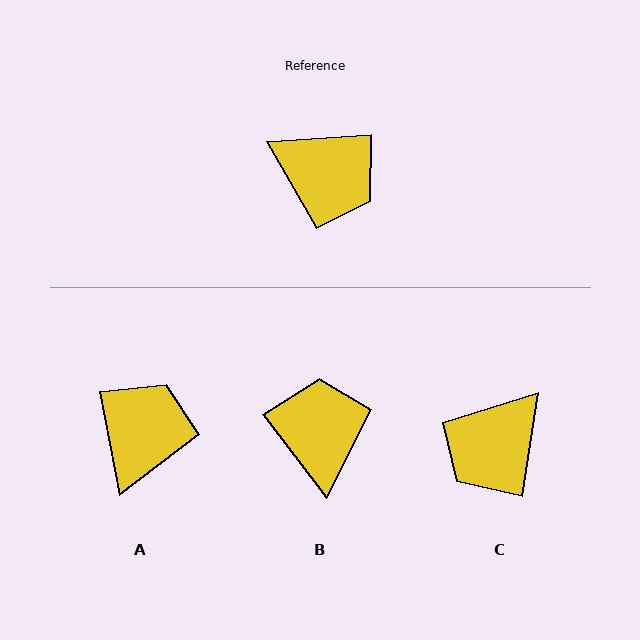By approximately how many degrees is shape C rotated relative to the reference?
Approximately 102 degrees clockwise.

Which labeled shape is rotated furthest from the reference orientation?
B, about 123 degrees away.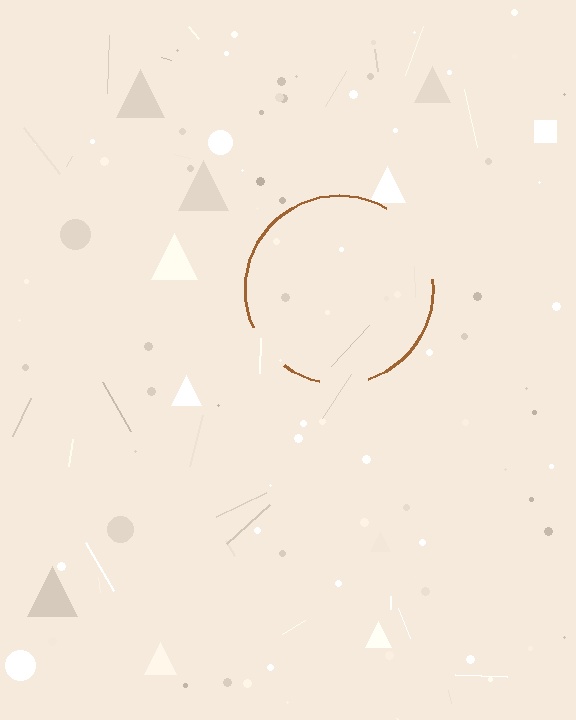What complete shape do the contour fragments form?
The contour fragments form a circle.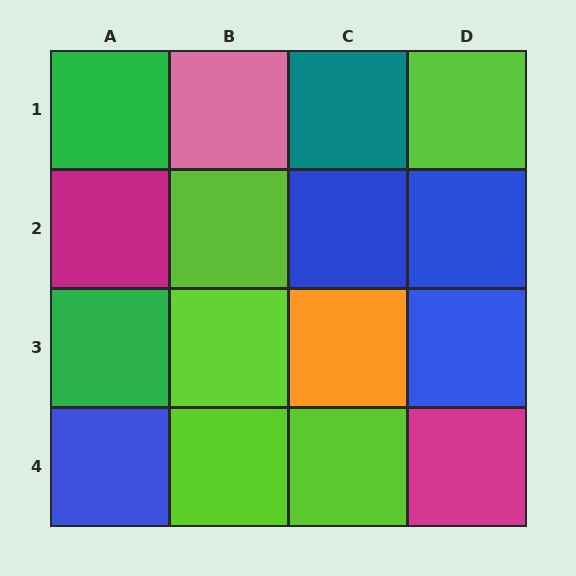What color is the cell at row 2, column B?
Lime.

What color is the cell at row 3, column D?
Blue.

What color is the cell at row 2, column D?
Blue.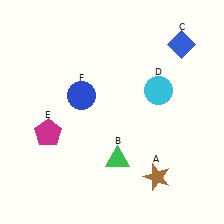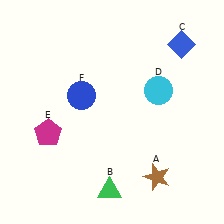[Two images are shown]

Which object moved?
The green triangle (B) moved down.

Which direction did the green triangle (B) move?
The green triangle (B) moved down.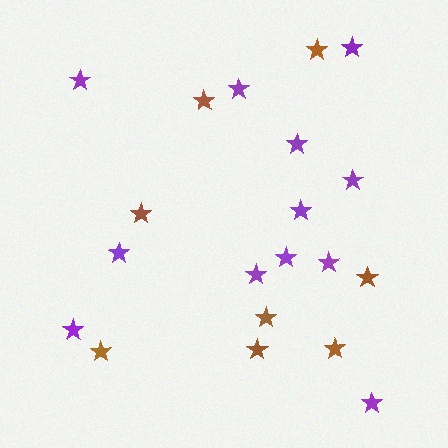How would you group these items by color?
There are 2 groups: one group of brown stars (8) and one group of purple stars (12).